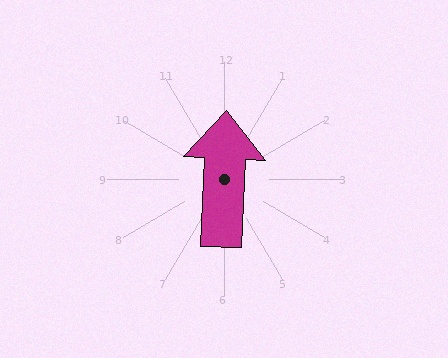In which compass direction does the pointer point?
North.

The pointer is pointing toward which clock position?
Roughly 12 o'clock.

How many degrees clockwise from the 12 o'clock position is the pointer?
Approximately 2 degrees.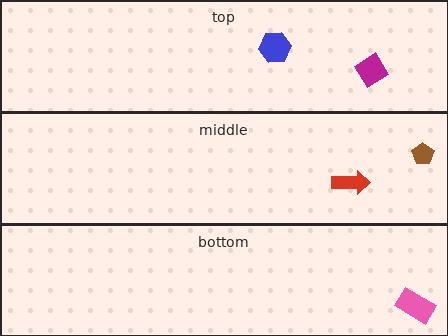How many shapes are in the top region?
2.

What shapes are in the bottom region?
The pink rectangle.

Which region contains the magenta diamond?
The top region.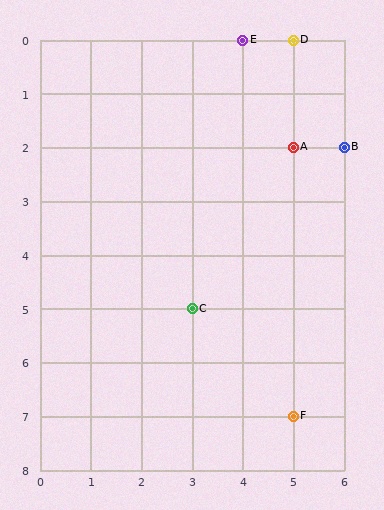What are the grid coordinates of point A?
Point A is at grid coordinates (5, 2).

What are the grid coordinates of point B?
Point B is at grid coordinates (6, 2).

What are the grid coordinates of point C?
Point C is at grid coordinates (3, 5).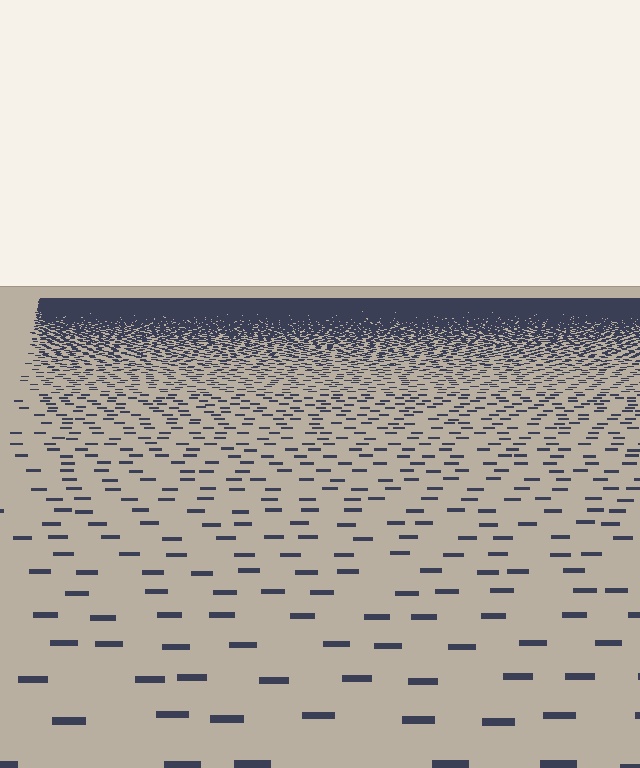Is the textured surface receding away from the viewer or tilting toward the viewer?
The surface is receding away from the viewer. Texture elements get smaller and denser toward the top.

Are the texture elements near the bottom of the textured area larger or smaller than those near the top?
Larger. Near the bottom, elements are closer to the viewer and appear at a bigger on-screen size.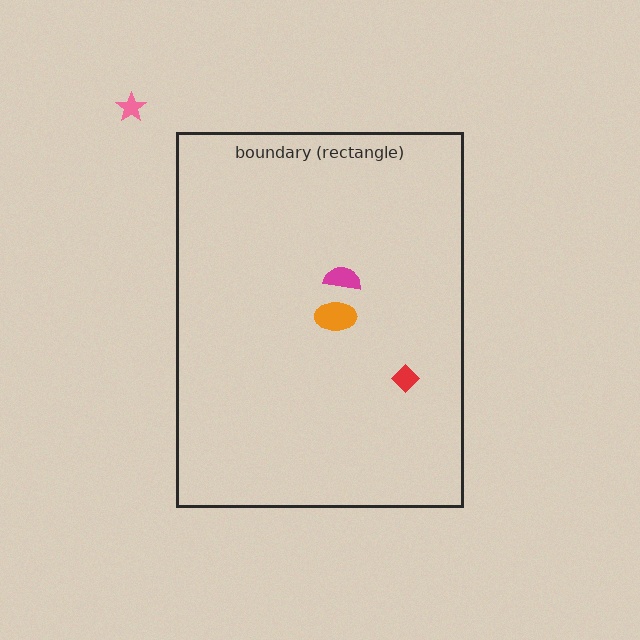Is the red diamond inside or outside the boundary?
Inside.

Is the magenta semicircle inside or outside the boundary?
Inside.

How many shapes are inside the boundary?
3 inside, 1 outside.